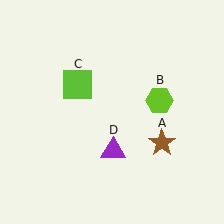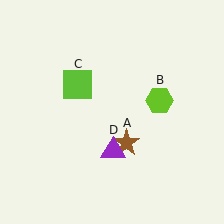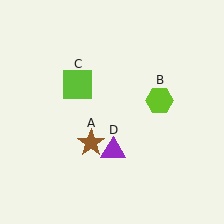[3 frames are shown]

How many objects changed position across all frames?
1 object changed position: brown star (object A).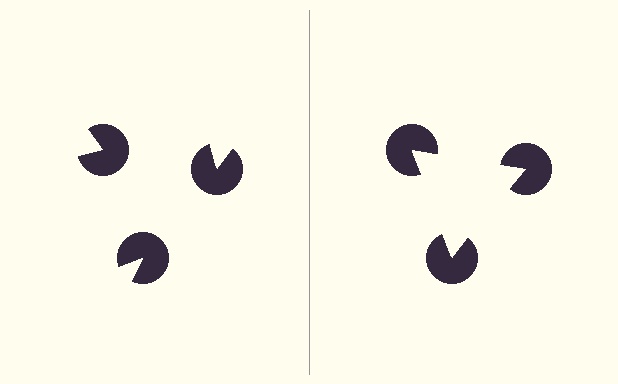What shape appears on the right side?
An illusory triangle.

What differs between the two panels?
The pac-man discs are positioned identically on both sides; only the wedge orientations differ. On the right they align to a triangle; on the left they are misaligned.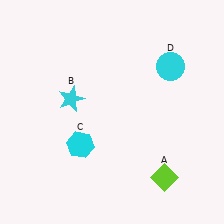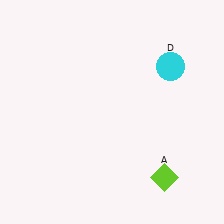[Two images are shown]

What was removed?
The cyan hexagon (C), the cyan star (B) were removed in Image 2.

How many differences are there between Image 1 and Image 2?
There are 2 differences between the two images.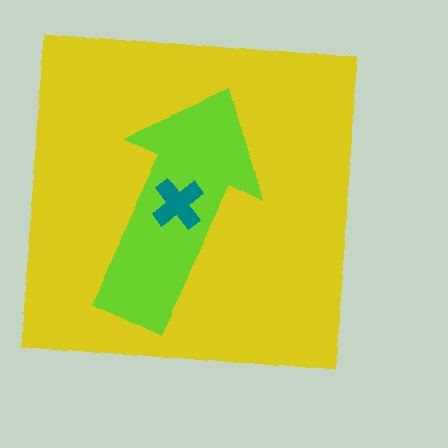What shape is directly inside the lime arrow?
The teal cross.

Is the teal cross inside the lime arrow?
Yes.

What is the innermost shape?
The teal cross.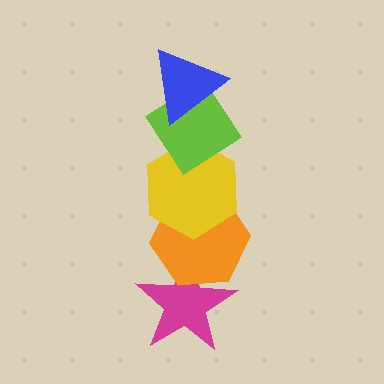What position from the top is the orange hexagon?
The orange hexagon is 4th from the top.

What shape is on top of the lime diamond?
The blue triangle is on top of the lime diamond.